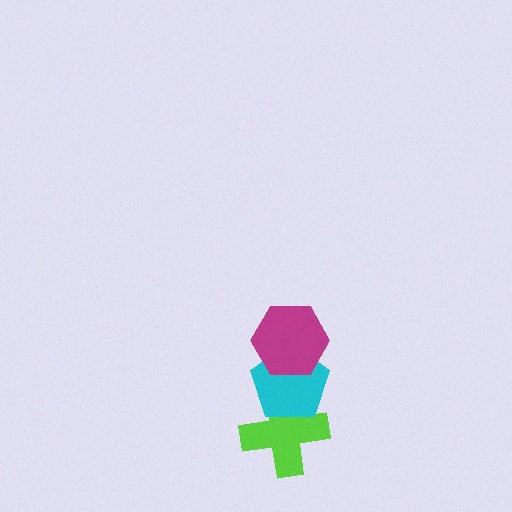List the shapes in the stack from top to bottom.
From top to bottom: the magenta hexagon, the cyan pentagon, the lime cross.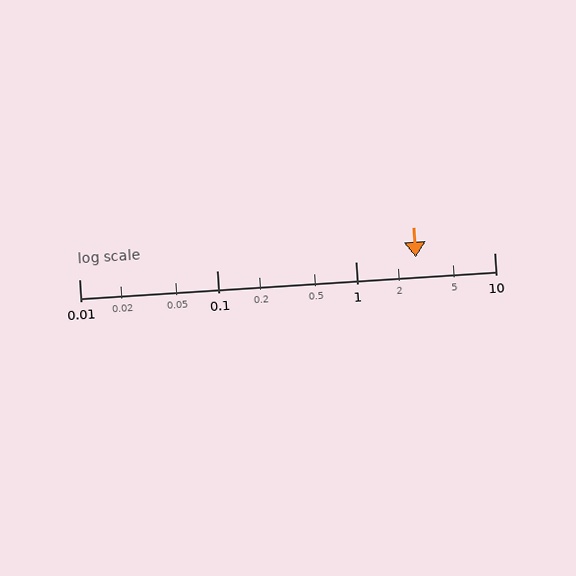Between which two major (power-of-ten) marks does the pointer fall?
The pointer is between 1 and 10.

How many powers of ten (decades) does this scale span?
The scale spans 3 decades, from 0.01 to 10.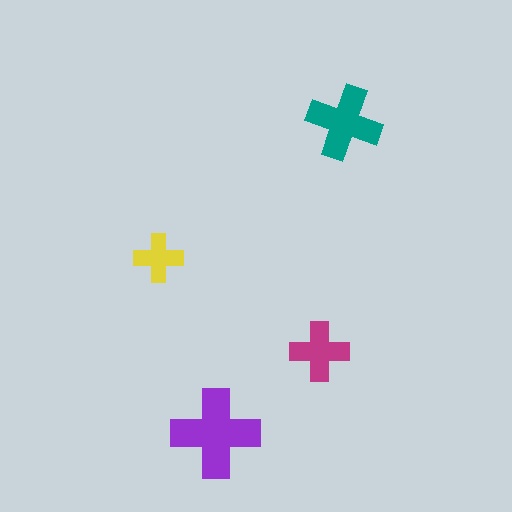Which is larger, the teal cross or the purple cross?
The purple one.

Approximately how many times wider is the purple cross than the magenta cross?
About 1.5 times wider.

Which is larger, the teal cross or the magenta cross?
The teal one.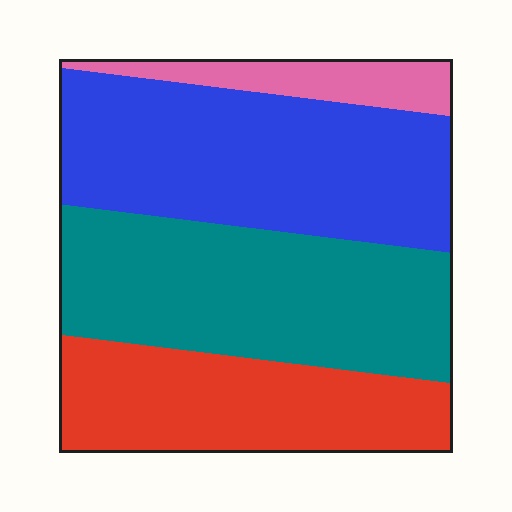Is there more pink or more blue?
Blue.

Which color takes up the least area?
Pink, at roughly 10%.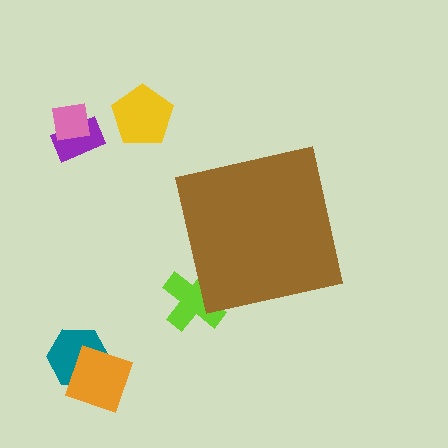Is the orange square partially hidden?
No, the orange square is fully visible.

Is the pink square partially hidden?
No, the pink square is fully visible.